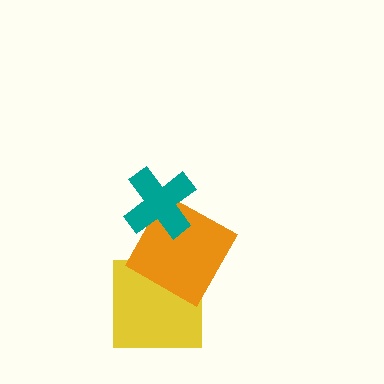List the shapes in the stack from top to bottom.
From top to bottom: the teal cross, the orange square, the yellow square.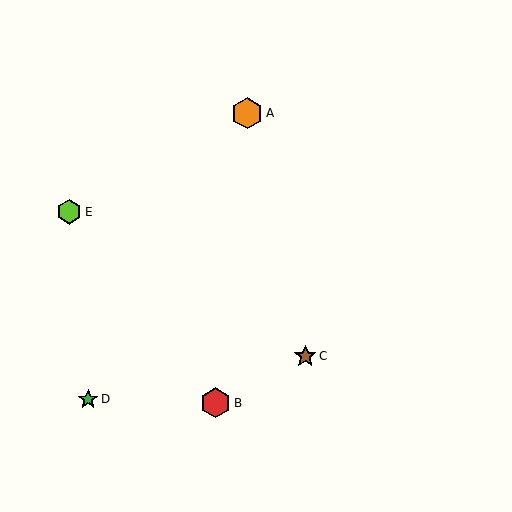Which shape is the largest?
The orange hexagon (labeled A) is the largest.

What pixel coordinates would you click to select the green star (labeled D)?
Click at (88, 399) to select the green star D.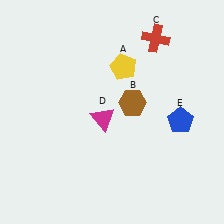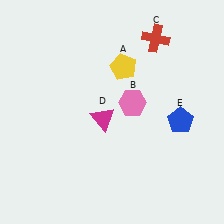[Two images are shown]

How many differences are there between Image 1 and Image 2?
There is 1 difference between the two images.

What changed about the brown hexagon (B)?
In Image 1, B is brown. In Image 2, it changed to pink.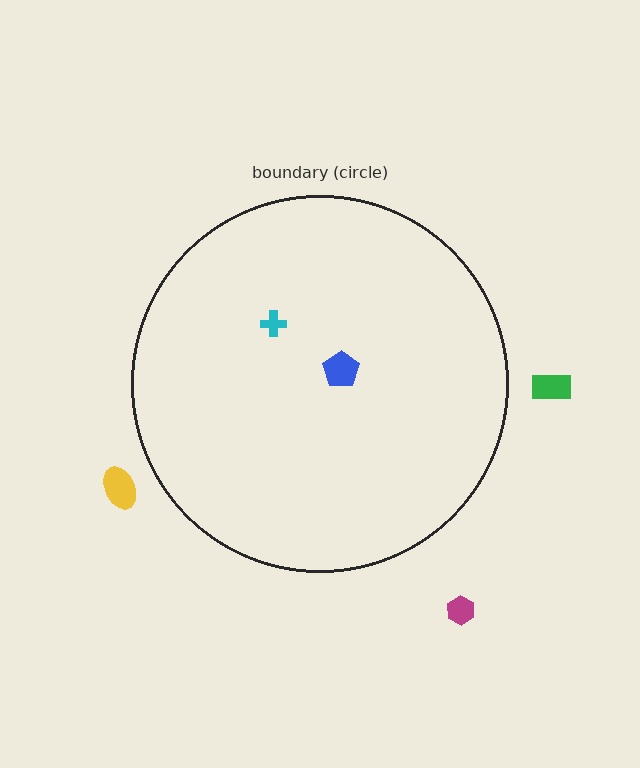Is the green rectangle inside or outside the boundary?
Outside.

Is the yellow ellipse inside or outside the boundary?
Outside.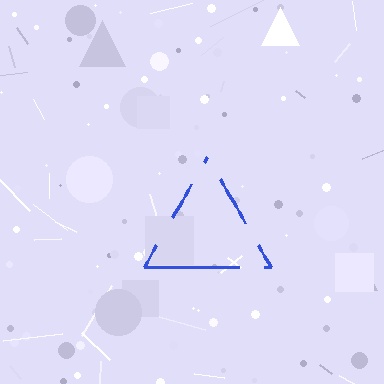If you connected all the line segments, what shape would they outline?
They would outline a triangle.